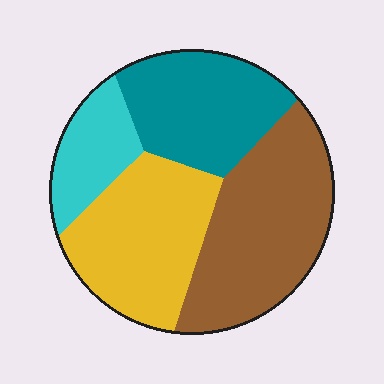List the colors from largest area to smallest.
From largest to smallest: brown, yellow, teal, cyan.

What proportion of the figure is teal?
Teal takes up between a sixth and a third of the figure.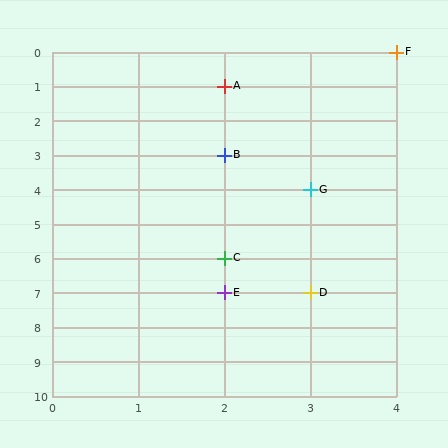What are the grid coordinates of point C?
Point C is at grid coordinates (2, 6).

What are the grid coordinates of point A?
Point A is at grid coordinates (2, 1).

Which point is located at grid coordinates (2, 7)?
Point E is at (2, 7).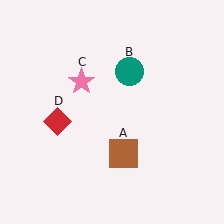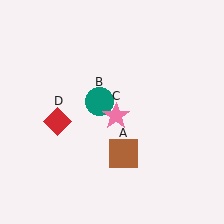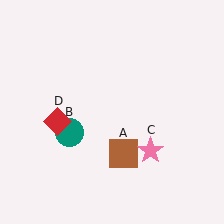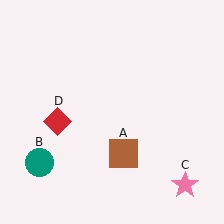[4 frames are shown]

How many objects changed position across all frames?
2 objects changed position: teal circle (object B), pink star (object C).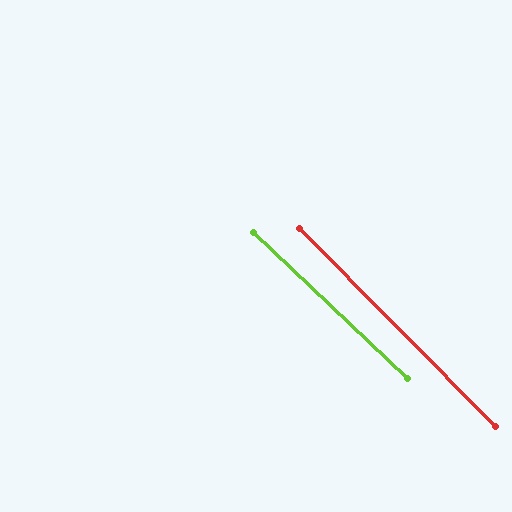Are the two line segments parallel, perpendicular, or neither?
Parallel — their directions differ by only 1.6°.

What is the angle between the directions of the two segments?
Approximately 2 degrees.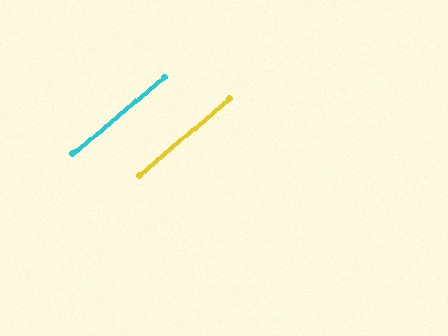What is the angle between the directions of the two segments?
Approximately 0 degrees.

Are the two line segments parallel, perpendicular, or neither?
Parallel — their directions differ by only 0.4°.